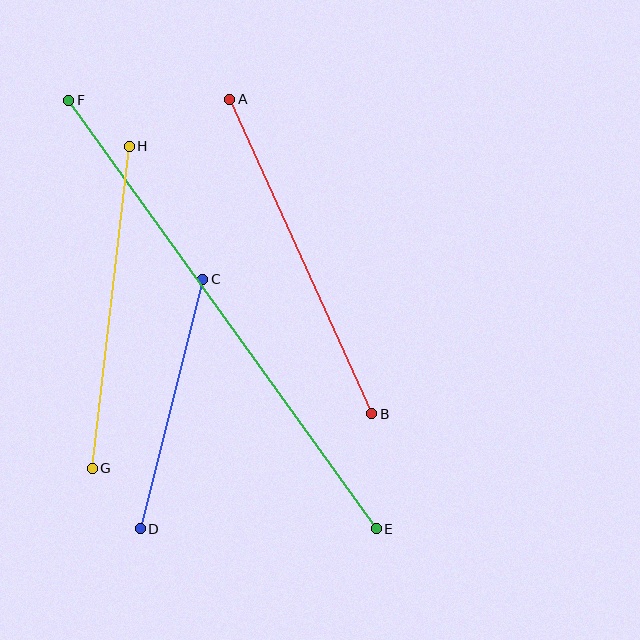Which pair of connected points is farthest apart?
Points E and F are farthest apart.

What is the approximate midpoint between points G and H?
The midpoint is at approximately (111, 307) pixels.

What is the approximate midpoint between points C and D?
The midpoint is at approximately (171, 404) pixels.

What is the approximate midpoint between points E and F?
The midpoint is at approximately (223, 315) pixels.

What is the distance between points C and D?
The distance is approximately 257 pixels.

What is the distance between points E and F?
The distance is approximately 527 pixels.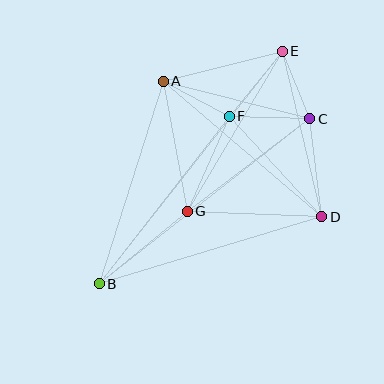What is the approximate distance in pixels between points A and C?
The distance between A and C is approximately 151 pixels.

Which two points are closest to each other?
Points C and E are closest to each other.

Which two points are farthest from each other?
Points B and E are farthest from each other.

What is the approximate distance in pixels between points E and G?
The distance between E and G is approximately 186 pixels.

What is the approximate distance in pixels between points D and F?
The distance between D and F is approximately 136 pixels.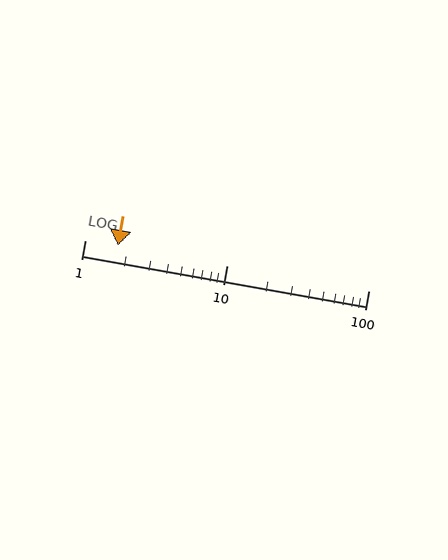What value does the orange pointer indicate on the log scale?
The pointer indicates approximately 1.7.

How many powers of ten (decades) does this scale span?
The scale spans 2 decades, from 1 to 100.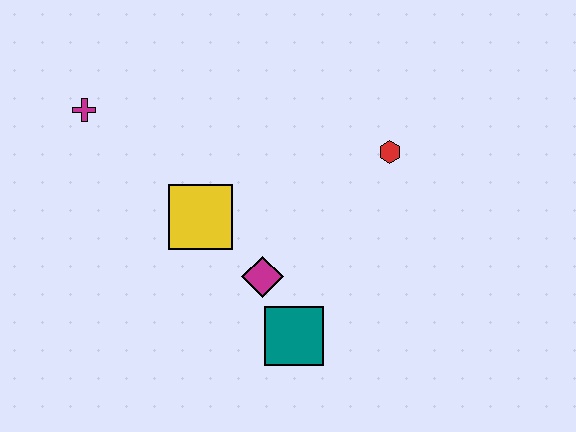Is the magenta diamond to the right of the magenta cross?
Yes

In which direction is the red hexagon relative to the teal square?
The red hexagon is above the teal square.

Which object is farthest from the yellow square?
The red hexagon is farthest from the yellow square.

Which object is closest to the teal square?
The magenta diamond is closest to the teal square.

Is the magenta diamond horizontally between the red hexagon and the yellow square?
Yes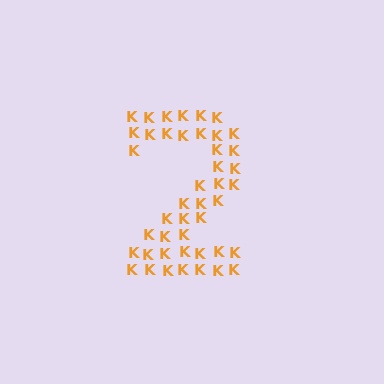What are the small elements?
The small elements are letter K's.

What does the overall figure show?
The overall figure shows the digit 2.